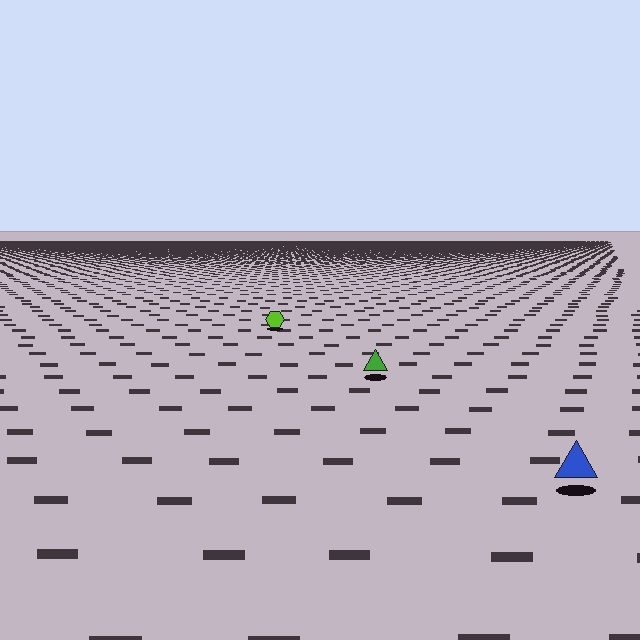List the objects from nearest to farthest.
From nearest to farthest: the blue triangle, the green triangle, the lime hexagon.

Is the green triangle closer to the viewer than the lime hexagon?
Yes. The green triangle is closer — you can tell from the texture gradient: the ground texture is coarser near it.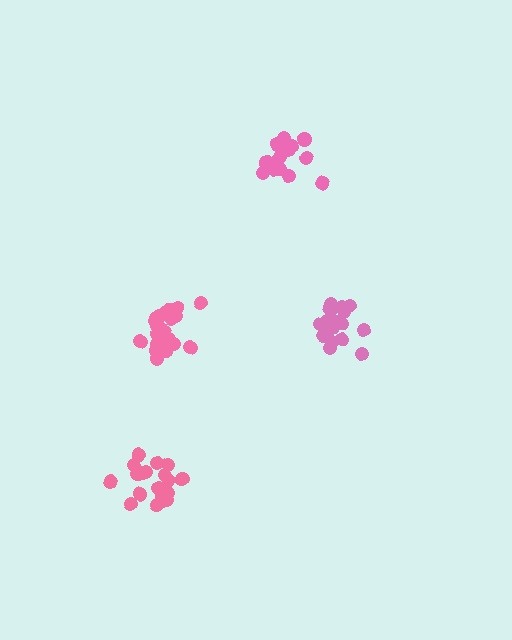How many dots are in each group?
Group 1: 20 dots, Group 2: 19 dots, Group 3: 19 dots, Group 4: 20 dots (78 total).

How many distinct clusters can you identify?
There are 4 distinct clusters.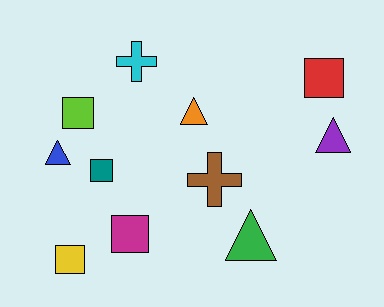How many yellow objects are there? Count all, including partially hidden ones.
There is 1 yellow object.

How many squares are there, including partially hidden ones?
There are 5 squares.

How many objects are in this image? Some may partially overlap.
There are 11 objects.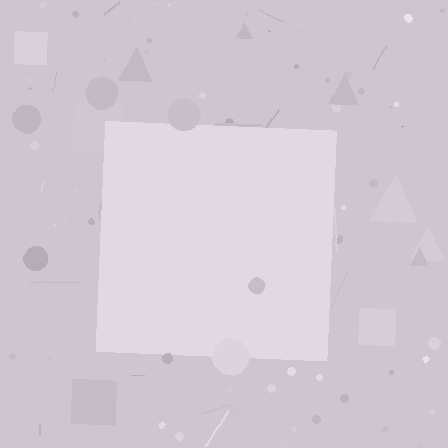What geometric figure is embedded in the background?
A square is embedded in the background.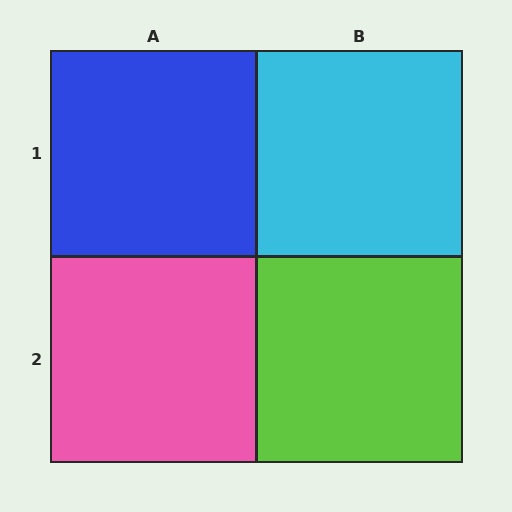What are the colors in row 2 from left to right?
Pink, lime.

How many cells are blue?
1 cell is blue.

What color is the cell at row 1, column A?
Blue.